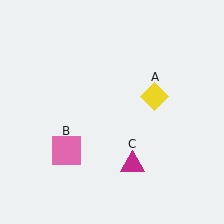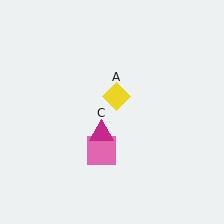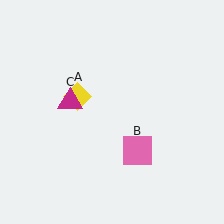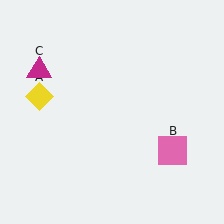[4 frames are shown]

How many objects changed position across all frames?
3 objects changed position: yellow diamond (object A), pink square (object B), magenta triangle (object C).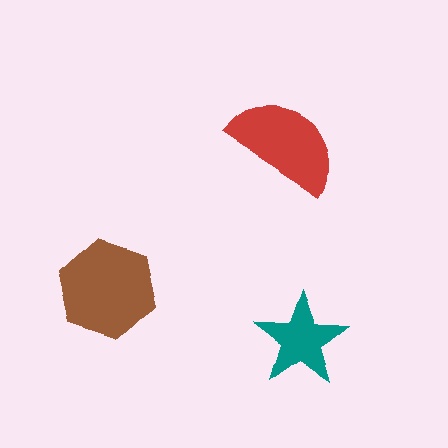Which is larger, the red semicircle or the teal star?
The red semicircle.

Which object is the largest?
The brown hexagon.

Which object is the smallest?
The teal star.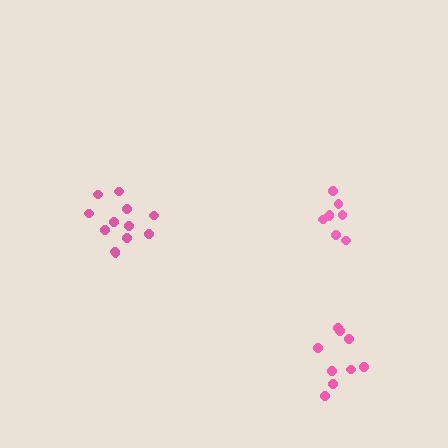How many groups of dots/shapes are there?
There are 3 groups.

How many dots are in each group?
Group 1: 8 dots, Group 2: 9 dots, Group 3: 12 dots (29 total).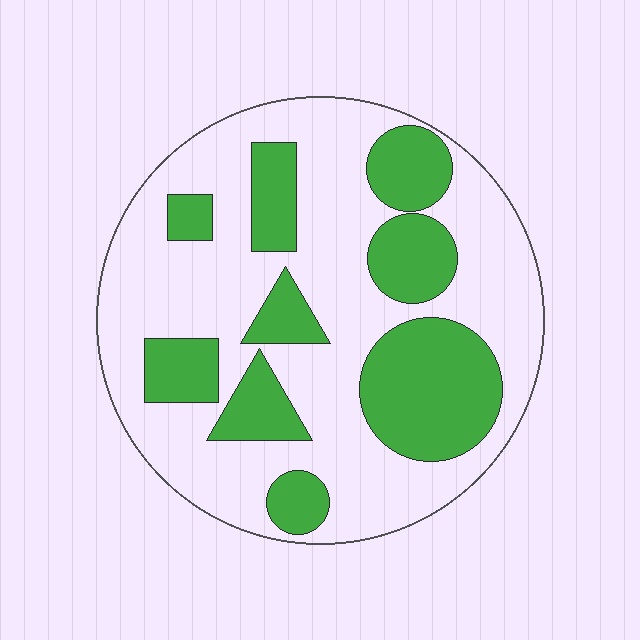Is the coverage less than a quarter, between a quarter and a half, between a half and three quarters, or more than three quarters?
Between a quarter and a half.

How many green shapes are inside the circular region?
9.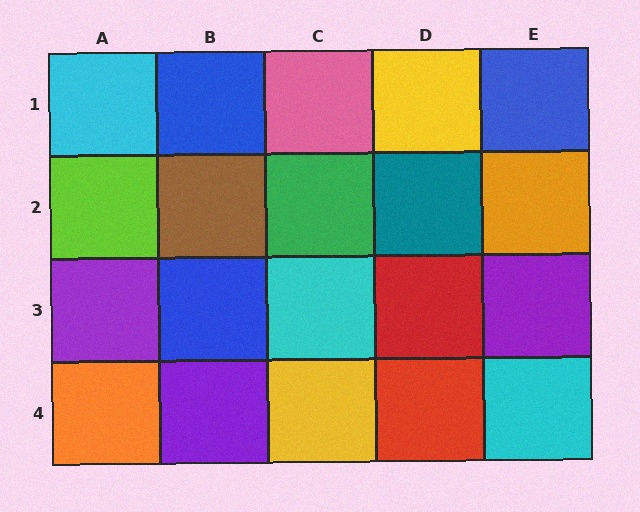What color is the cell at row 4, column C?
Yellow.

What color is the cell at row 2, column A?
Lime.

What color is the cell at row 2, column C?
Green.